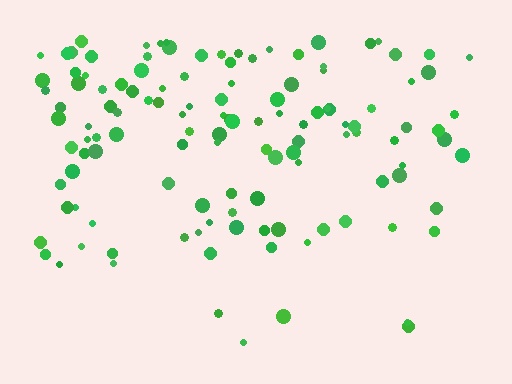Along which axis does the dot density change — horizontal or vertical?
Vertical.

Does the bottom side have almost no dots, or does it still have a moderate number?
Still a moderate number, just noticeably fewer than the top.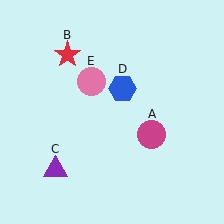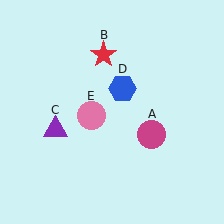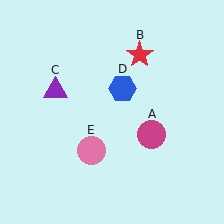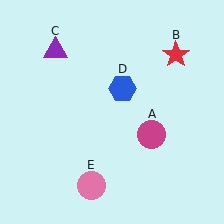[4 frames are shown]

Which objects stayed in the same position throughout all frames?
Magenta circle (object A) and blue hexagon (object D) remained stationary.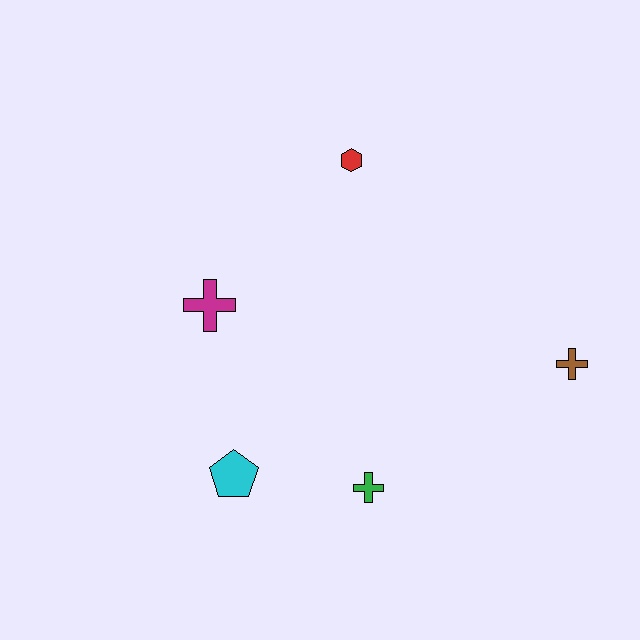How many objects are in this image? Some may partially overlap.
There are 5 objects.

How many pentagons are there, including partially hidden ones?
There is 1 pentagon.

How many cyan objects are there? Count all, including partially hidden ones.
There is 1 cyan object.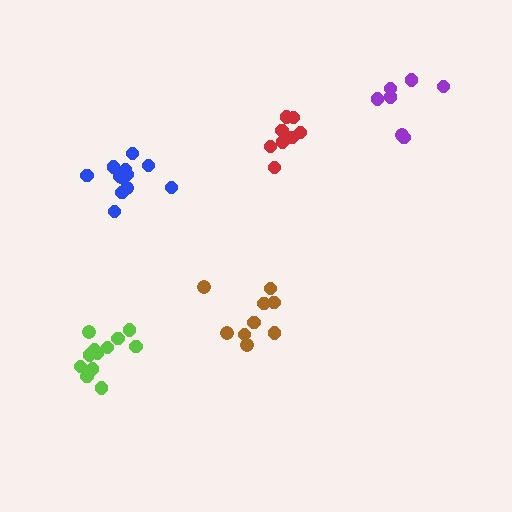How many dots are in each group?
Group 1: 12 dots, Group 2: 9 dots, Group 3: 8 dots, Group 4: 7 dots, Group 5: 12 dots (48 total).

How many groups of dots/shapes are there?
There are 5 groups.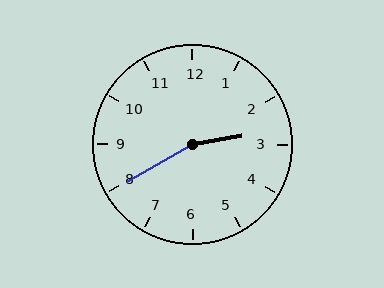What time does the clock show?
2:40.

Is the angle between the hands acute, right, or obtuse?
It is obtuse.